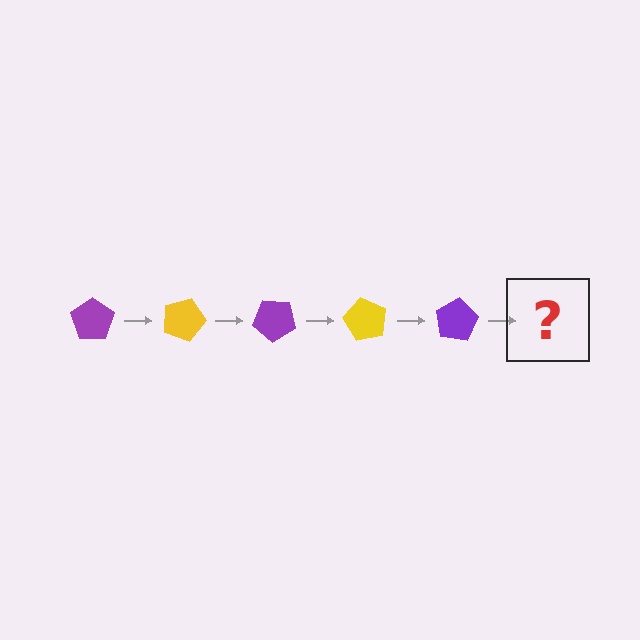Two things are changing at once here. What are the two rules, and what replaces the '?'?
The two rules are that it rotates 20 degrees each step and the color cycles through purple and yellow. The '?' should be a yellow pentagon, rotated 100 degrees from the start.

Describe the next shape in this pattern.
It should be a yellow pentagon, rotated 100 degrees from the start.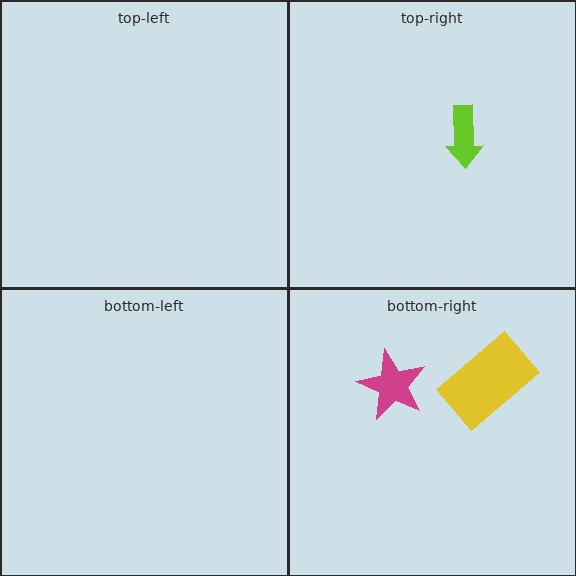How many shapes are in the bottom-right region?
2.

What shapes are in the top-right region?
The lime arrow.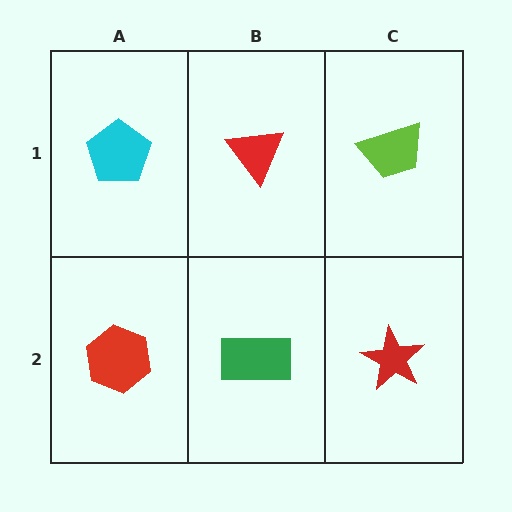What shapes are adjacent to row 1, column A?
A red hexagon (row 2, column A), a red triangle (row 1, column B).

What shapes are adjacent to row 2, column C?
A lime trapezoid (row 1, column C), a green rectangle (row 2, column B).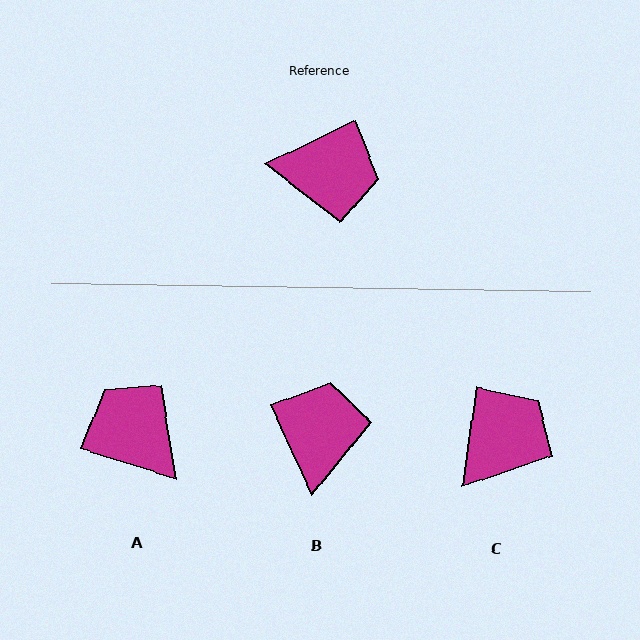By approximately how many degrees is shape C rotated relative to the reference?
Approximately 56 degrees counter-clockwise.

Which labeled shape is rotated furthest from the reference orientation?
A, about 137 degrees away.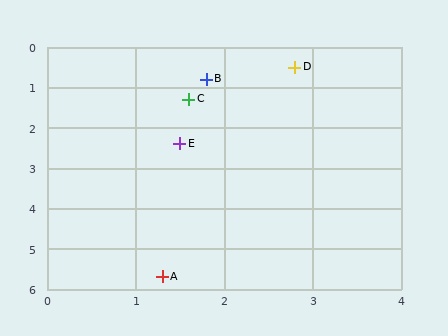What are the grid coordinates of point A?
Point A is at approximately (1.3, 5.7).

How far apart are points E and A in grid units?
Points E and A are about 3.3 grid units apart.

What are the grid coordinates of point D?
Point D is at approximately (2.8, 0.5).